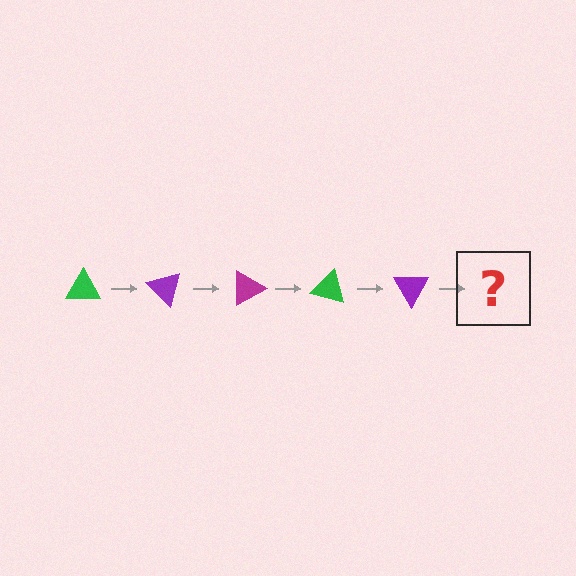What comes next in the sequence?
The next element should be a magenta triangle, rotated 225 degrees from the start.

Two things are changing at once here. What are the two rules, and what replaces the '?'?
The two rules are that it rotates 45 degrees each step and the color cycles through green, purple, and magenta. The '?' should be a magenta triangle, rotated 225 degrees from the start.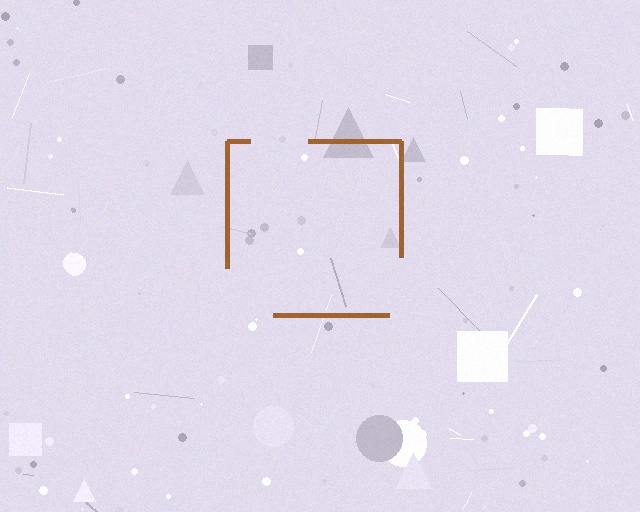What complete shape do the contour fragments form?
The contour fragments form a square.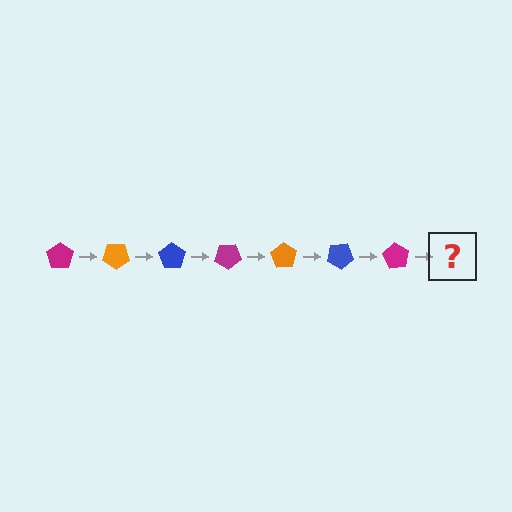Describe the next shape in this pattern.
It should be an orange pentagon, rotated 245 degrees from the start.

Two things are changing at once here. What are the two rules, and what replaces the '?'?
The two rules are that it rotates 35 degrees each step and the color cycles through magenta, orange, and blue. The '?' should be an orange pentagon, rotated 245 degrees from the start.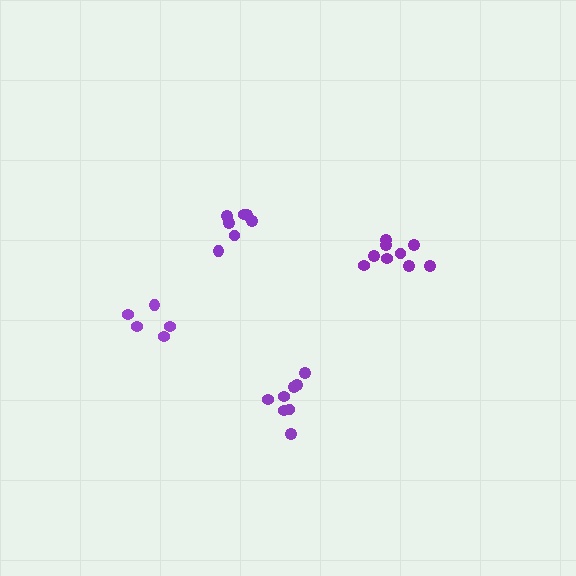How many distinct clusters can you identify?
There are 4 distinct clusters.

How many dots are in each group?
Group 1: 5 dots, Group 2: 7 dots, Group 3: 8 dots, Group 4: 9 dots (29 total).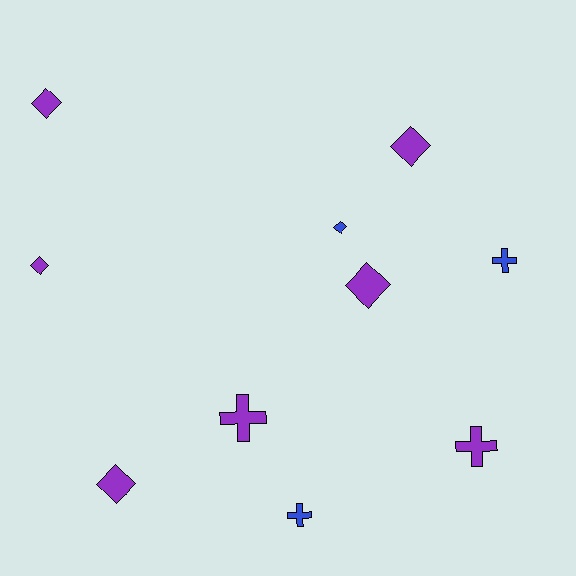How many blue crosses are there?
There are 2 blue crosses.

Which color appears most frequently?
Purple, with 7 objects.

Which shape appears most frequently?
Diamond, with 6 objects.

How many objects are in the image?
There are 10 objects.